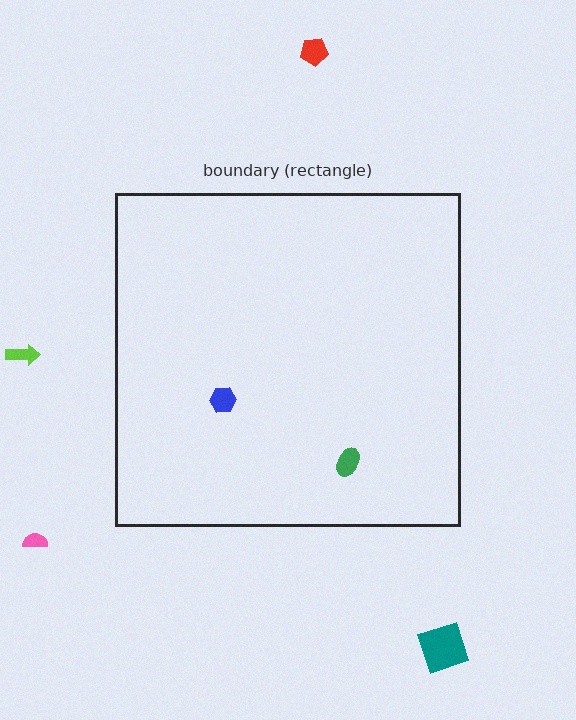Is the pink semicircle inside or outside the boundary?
Outside.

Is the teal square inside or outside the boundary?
Outside.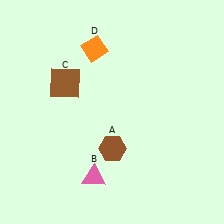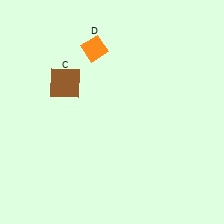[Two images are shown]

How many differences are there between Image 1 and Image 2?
There are 2 differences between the two images.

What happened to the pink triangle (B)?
The pink triangle (B) was removed in Image 2. It was in the bottom-left area of Image 1.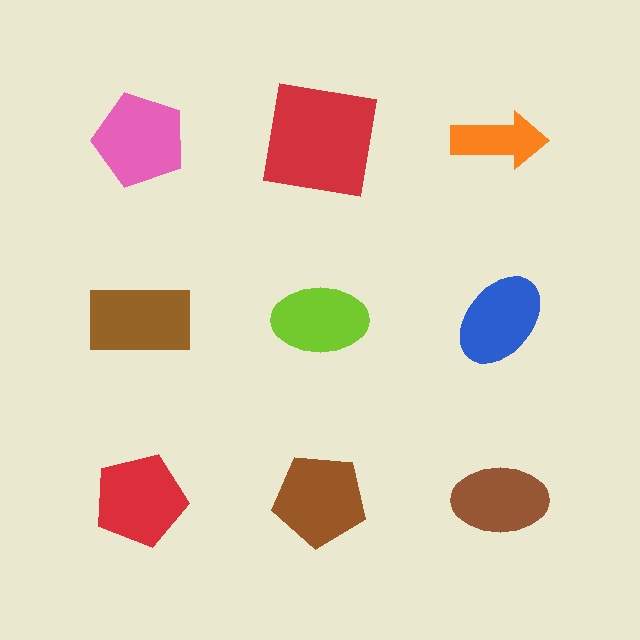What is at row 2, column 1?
A brown rectangle.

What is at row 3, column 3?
A brown ellipse.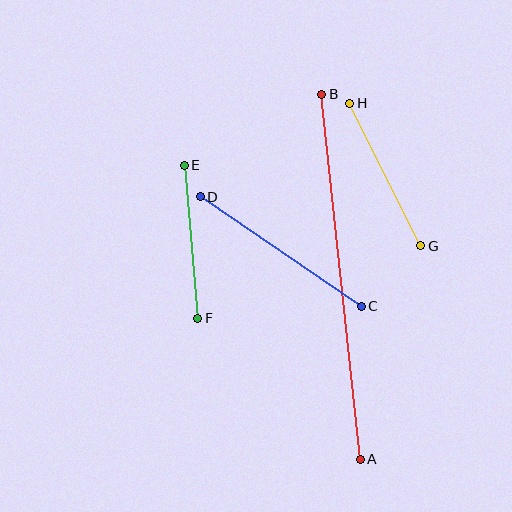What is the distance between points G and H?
The distance is approximately 159 pixels.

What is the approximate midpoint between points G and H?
The midpoint is at approximately (385, 175) pixels.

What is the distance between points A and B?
The distance is approximately 367 pixels.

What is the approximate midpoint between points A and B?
The midpoint is at approximately (341, 277) pixels.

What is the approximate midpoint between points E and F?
The midpoint is at approximately (191, 242) pixels.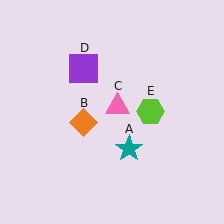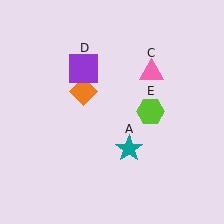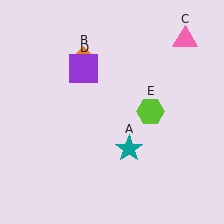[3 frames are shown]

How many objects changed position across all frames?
2 objects changed position: orange diamond (object B), pink triangle (object C).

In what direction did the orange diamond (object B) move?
The orange diamond (object B) moved up.